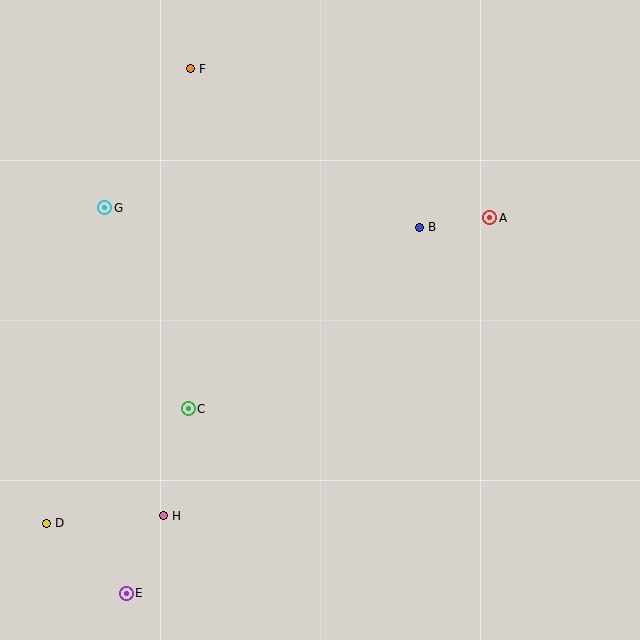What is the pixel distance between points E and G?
The distance between E and G is 386 pixels.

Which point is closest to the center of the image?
Point B at (419, 227) is closest to the center.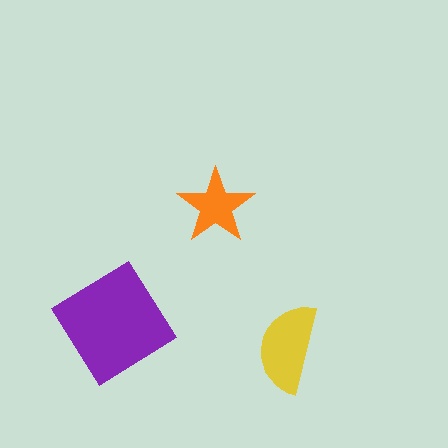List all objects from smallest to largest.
The orange star, the yellow semicircle, the purple diamond.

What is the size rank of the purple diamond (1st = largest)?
1st.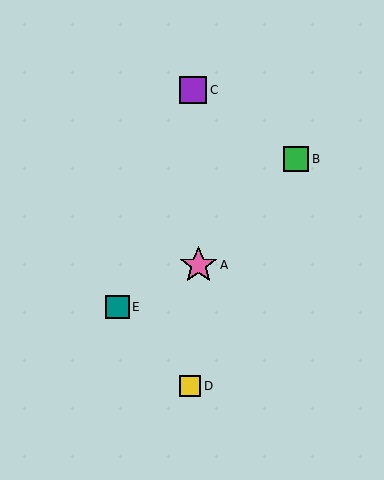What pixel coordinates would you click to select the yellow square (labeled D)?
Click at (190, 386) to select the yellow square D.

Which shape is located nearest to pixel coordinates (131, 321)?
The teal square (labeled E) at (117, 307) is nearest to that location.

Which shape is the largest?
The pink star (labeled A) is the largest.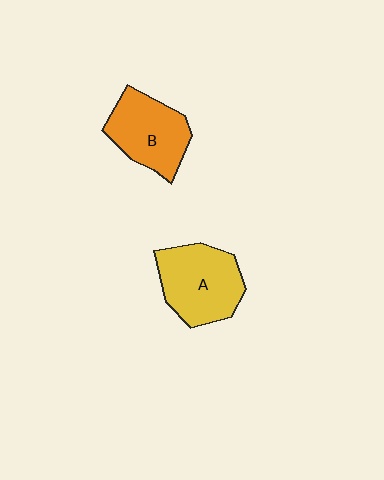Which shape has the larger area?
Shape A (yellow).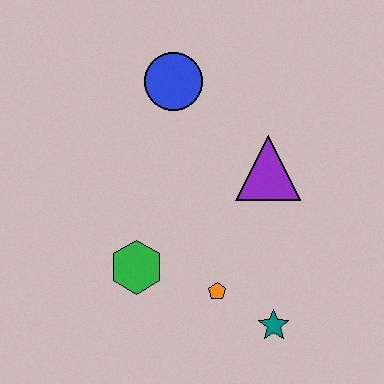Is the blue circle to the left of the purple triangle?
Yes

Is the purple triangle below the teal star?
No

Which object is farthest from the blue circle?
The teal star is farthest from the blue circle.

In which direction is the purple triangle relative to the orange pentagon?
The purple triangle is above the orange pentagon.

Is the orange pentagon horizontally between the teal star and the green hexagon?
Yes